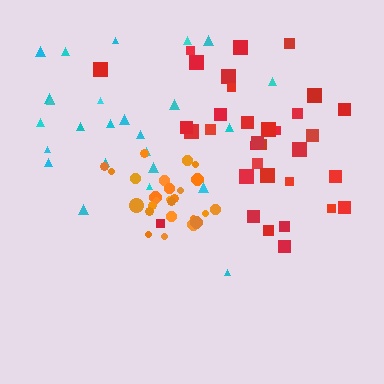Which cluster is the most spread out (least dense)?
Cyan.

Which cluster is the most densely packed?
Orange.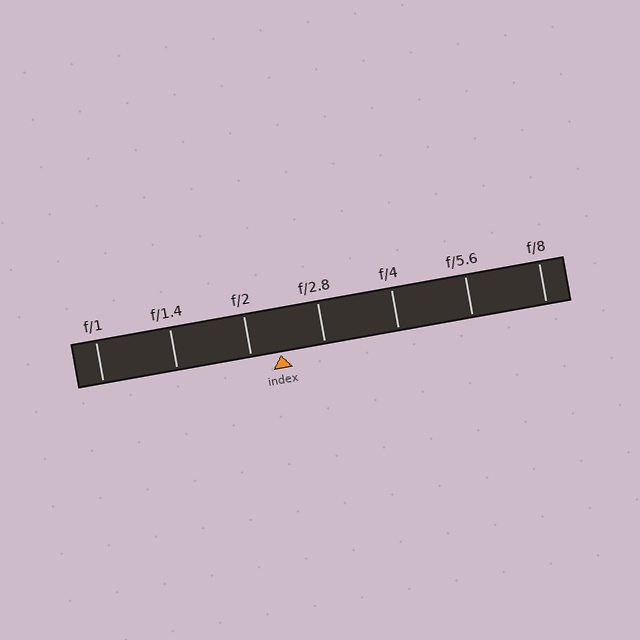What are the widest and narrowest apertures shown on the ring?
The widest aperture shown is f/1 and the narrowest is f/8.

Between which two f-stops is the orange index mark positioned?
The index mark is between f/2 and f/2.8.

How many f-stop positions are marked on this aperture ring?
There are 7 f-stop positions marked.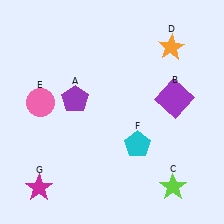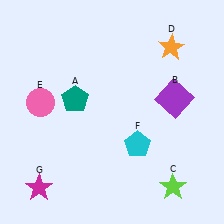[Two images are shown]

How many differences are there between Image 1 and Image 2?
There is 1 difference between the two images.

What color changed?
The pentagon (A) changed from purple in Image 1 to teal in Image 2.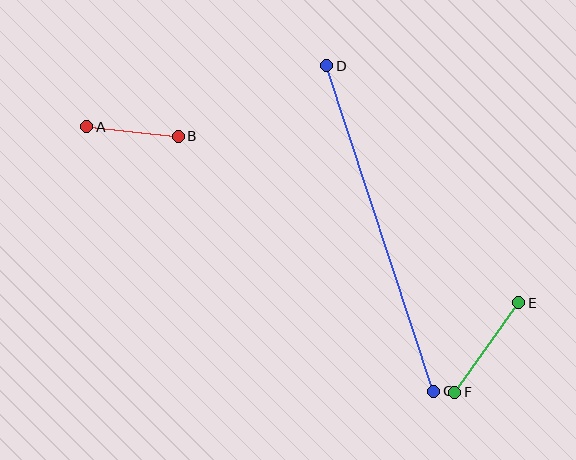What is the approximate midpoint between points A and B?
The midpoint is at approximately (132, 131) pixels.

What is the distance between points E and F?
The distance is approximately 110 pixels.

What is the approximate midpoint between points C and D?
The midpoint is at approximately (380, 228) pixels.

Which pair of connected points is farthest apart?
Points C and D are farthest apart.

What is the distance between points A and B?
The distance is approximately 92 pixels.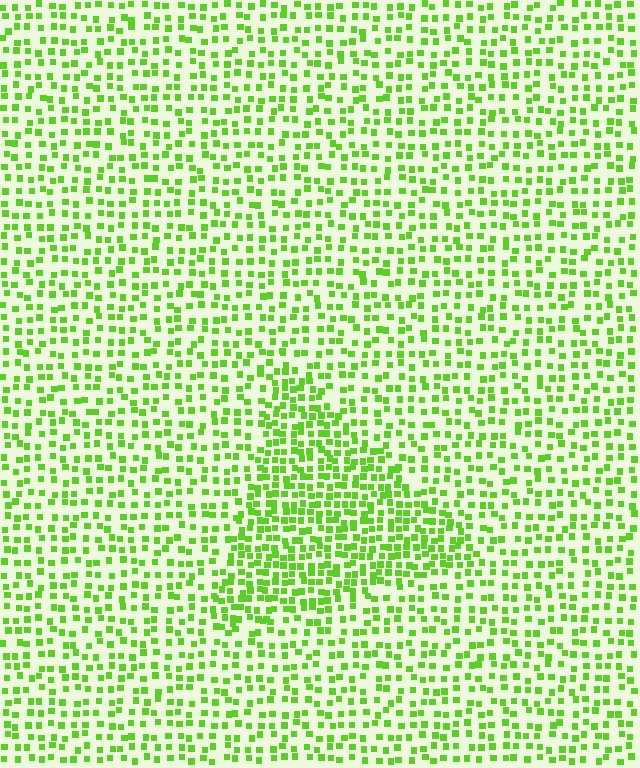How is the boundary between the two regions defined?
The boundary is defined by a change in element density (approximately 1.8x ratio). All elements are the same color, size, and shape.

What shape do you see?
I see a triangle.